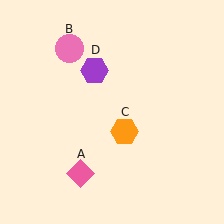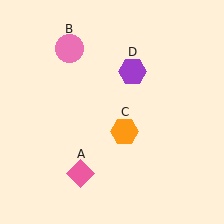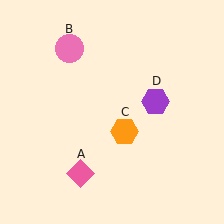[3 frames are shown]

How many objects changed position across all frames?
1 object changed position: purple hexagon (object D).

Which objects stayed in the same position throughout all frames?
Pink diamond (object A) and pink circle (object B) and orange hexagon (object C) remained stationary.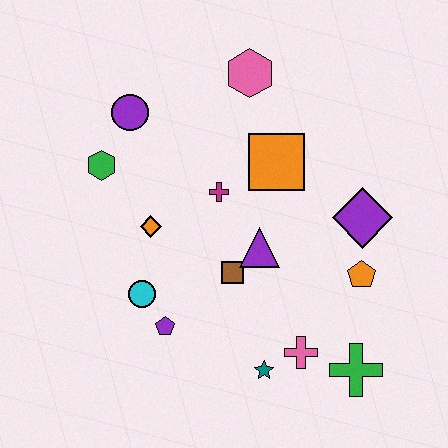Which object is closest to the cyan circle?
The purple pentagon is closest to the cyan circle.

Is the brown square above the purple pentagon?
Yes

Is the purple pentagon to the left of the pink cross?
Yes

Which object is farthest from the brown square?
The pink hexagon is farthest from the brown square.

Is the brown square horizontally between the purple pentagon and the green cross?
Yes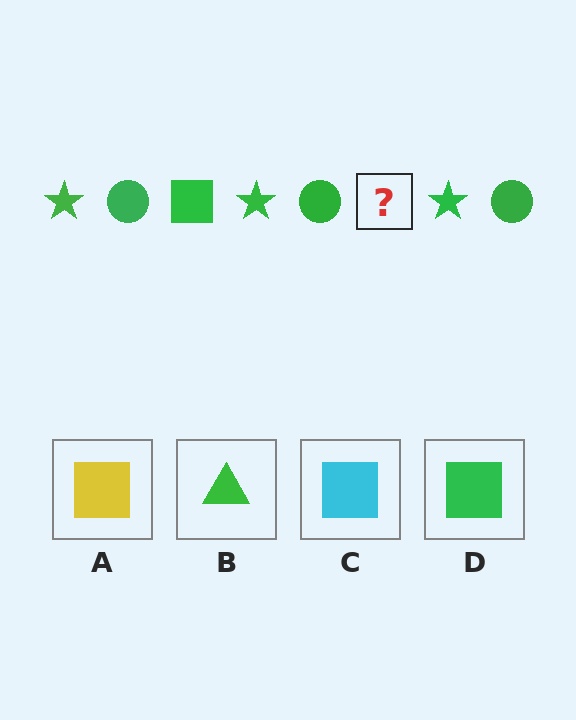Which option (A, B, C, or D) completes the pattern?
D.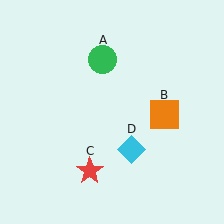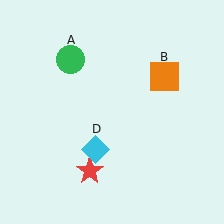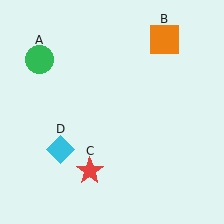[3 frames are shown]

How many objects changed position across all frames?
3 objects changed position: green circle (object A), orange square (object B), cyan diamond (object D).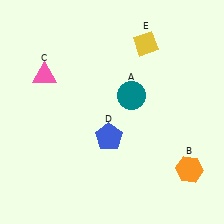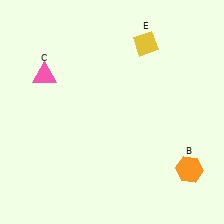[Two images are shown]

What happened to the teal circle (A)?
The teal circle (A) was removed in Image 2. It was in the top-right area of Image 1.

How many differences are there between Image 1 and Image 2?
There are 2 differences between the two images.